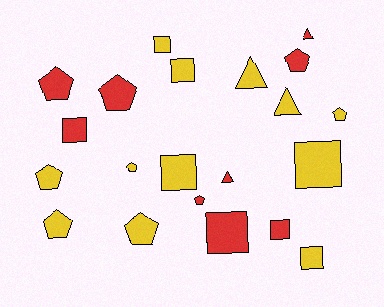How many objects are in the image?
There are 21 objects.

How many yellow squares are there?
There are 5 yellow squares.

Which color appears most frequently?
Yellow, with 12 objects.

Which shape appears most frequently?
Pentagon, with 9 objects.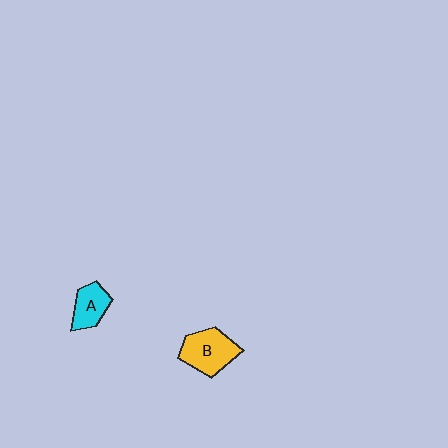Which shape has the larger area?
Shape B (yellow).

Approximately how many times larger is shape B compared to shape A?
Approximately 1.5 times.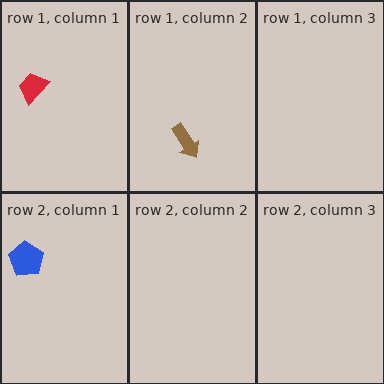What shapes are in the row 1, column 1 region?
The red trapezoid.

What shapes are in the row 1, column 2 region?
The brown arrow.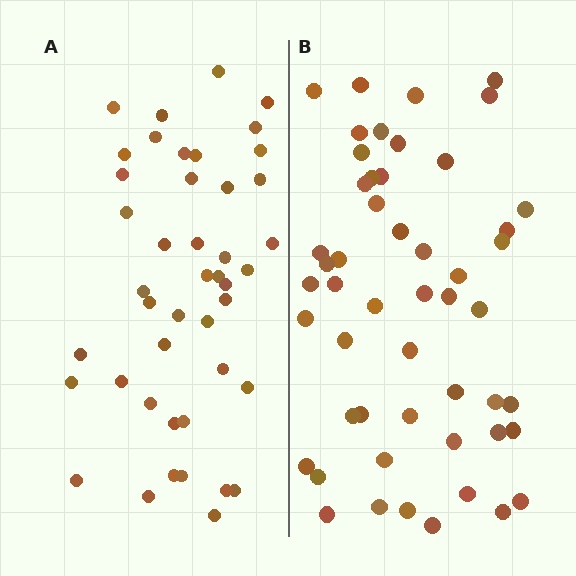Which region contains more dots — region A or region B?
Region B (the right region) has more dots.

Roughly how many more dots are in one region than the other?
Region B has roughly 8 or so more dots than region A.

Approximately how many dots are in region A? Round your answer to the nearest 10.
About 40 dots. (The exact count is 44, which rounds to 40.)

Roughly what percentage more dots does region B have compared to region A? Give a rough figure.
About 15% more.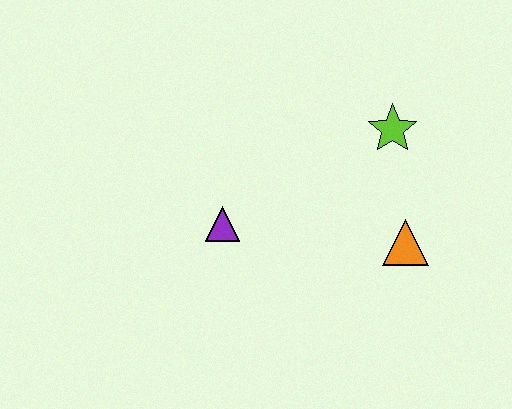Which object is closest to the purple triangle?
The orange triangle is closest to the purple triangle.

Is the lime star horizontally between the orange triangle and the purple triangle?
Yes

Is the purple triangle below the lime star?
Yes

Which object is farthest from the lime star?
The purple triangle is farthest from the lime star.